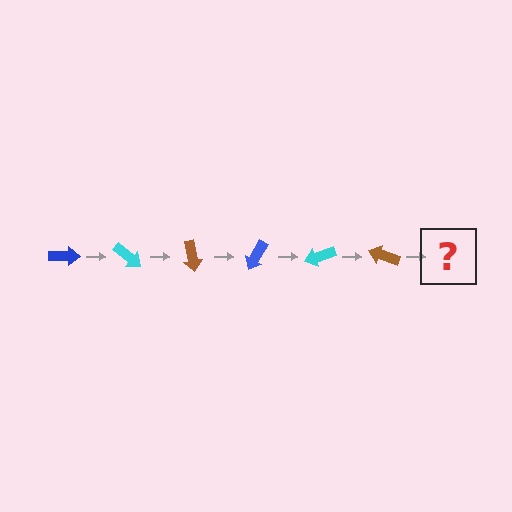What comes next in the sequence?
The next element should be a blue arrow, rotated 240 degrees from the start.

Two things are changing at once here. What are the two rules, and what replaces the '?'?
The two rules are that it rotates 40 degrees each step and the color cycles through blue, cyan, and brown. The '?' should be a blue arrow, rotated 240 degrees from the start.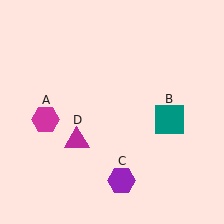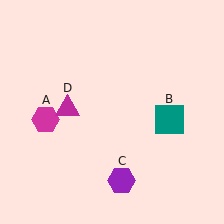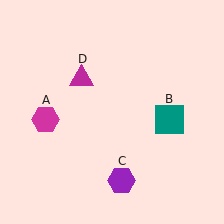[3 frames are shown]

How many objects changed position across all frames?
1 object changed position: magenta triangle (object D).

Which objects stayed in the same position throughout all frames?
Magenta hexagon (object A) and teal square (object B) and purple hexagon (object C) remained stationary.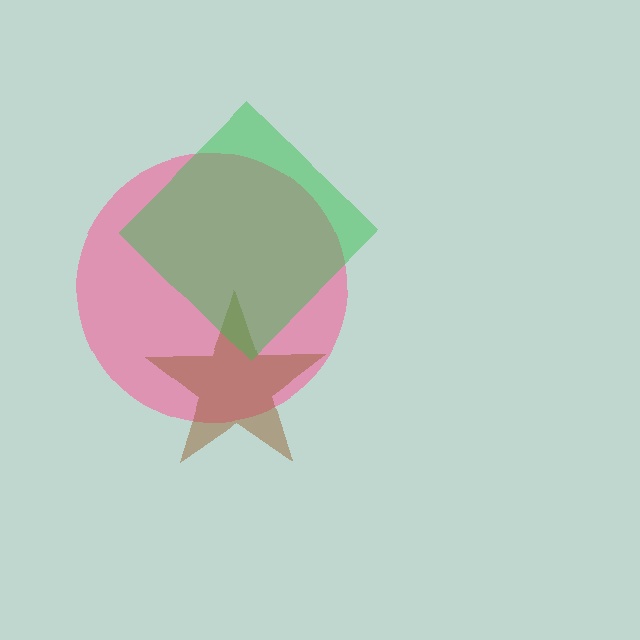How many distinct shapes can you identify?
There are 3 distinct shapes: a pink circle, a brown star, a green diamond.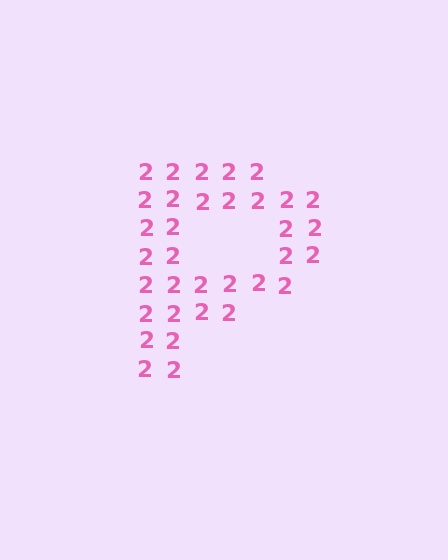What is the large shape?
The large shape is the letter P.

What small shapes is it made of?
It is made of small digit 2's.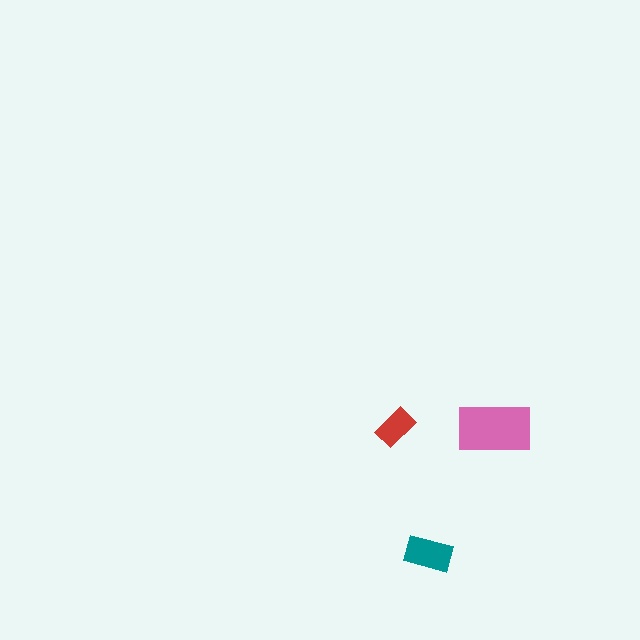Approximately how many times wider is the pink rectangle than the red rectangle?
About 2 times wider.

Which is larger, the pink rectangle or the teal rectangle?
The pink one.